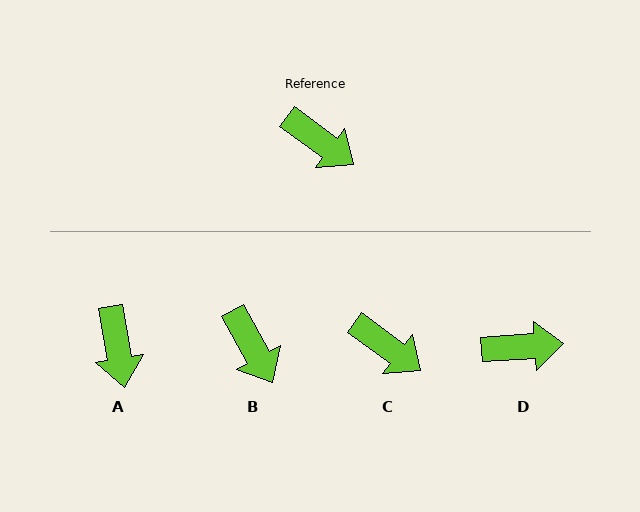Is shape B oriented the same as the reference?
No, it is off by about 25 degrees.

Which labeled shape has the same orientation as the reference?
C.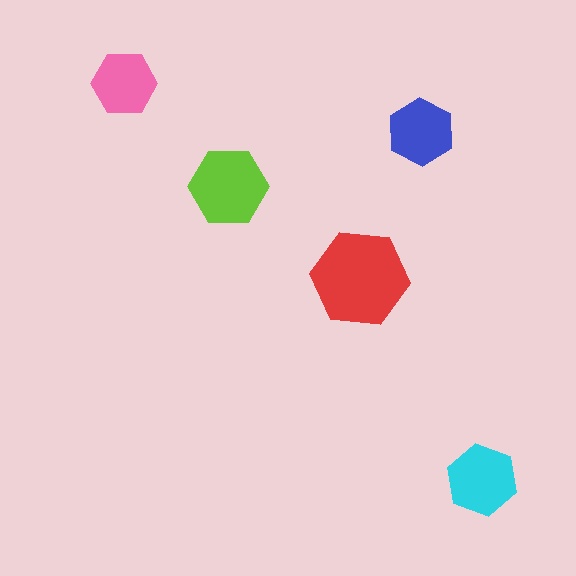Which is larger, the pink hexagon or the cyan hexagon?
The cyan one.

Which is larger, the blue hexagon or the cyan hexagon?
The cyan one.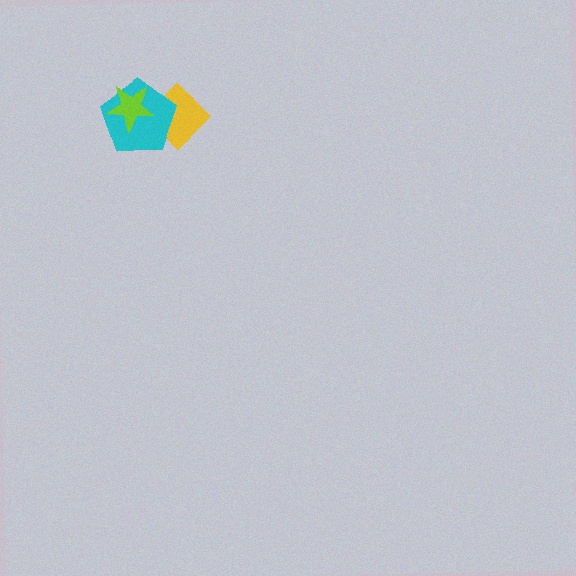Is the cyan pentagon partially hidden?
Yes, it is partially covered by another shape.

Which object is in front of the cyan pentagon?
The lime star is in front of the cyan pentagon.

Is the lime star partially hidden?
No, no other shape covers it.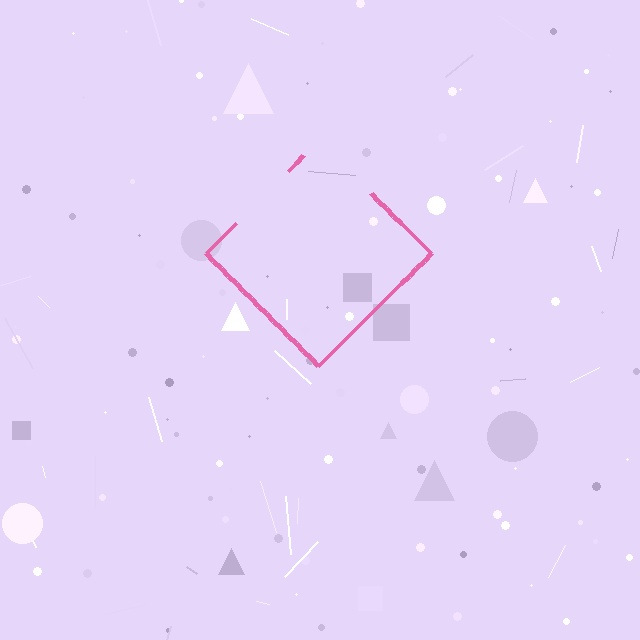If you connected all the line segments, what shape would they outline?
They would outline a diamond.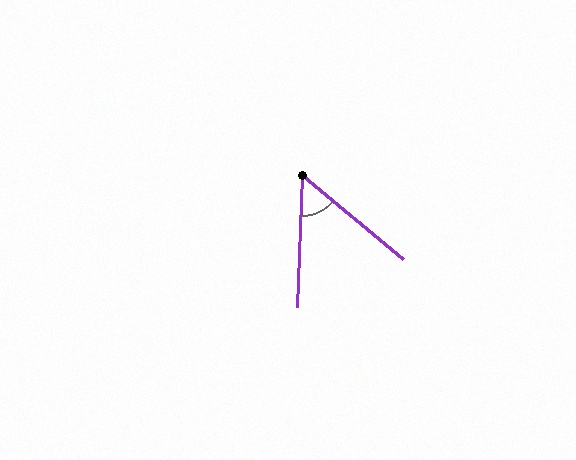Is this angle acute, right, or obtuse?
It is acute.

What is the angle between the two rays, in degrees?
Approximately 52 degrees.